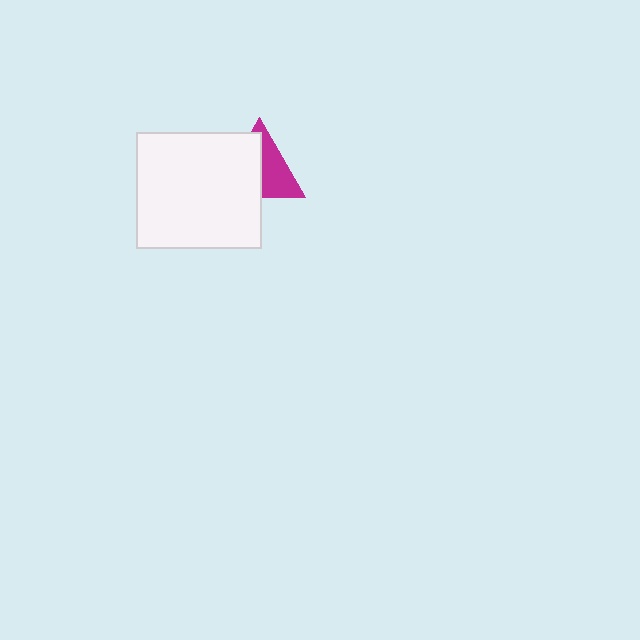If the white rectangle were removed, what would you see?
You would see the complete magenta triangle.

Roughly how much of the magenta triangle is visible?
About half of it is visible (roughly 48%).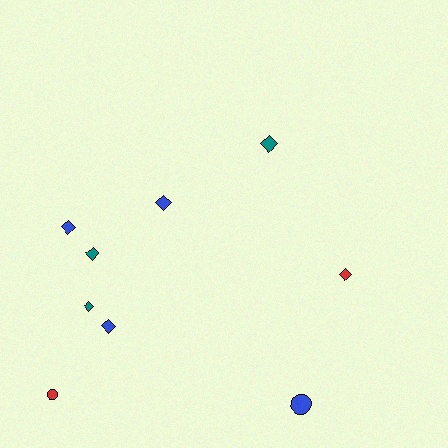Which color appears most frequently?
Blue, with 4 objects.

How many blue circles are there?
There is 1 blue circle.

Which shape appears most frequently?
Diamond, with 7 objects.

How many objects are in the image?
There are 9 objects.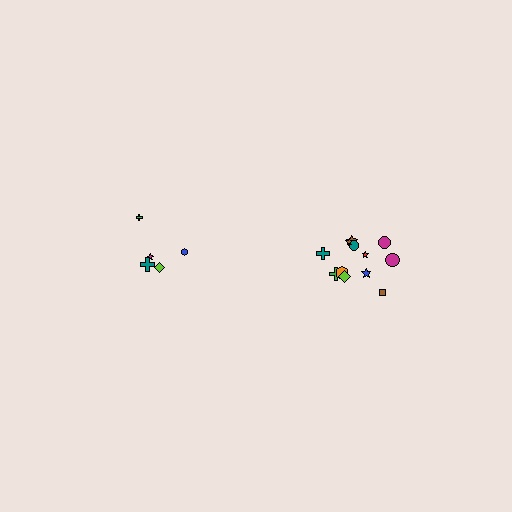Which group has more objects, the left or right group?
The right group.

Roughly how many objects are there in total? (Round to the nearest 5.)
Roughly 15 objects in total.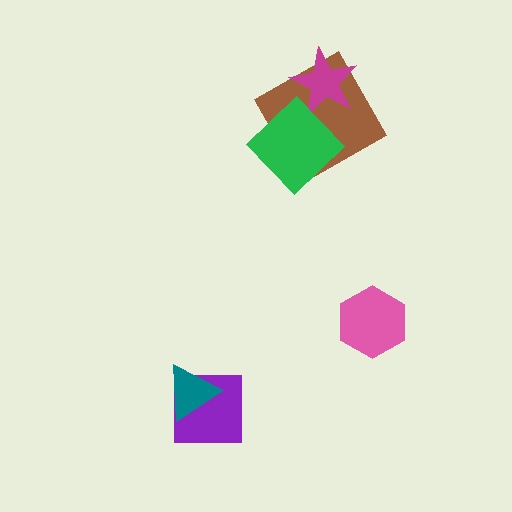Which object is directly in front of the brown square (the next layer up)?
The magenta star is directly in front of the brown square.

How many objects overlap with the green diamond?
1 object overlaps with the green diamond.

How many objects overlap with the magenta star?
1 object overlaps with the magenta star.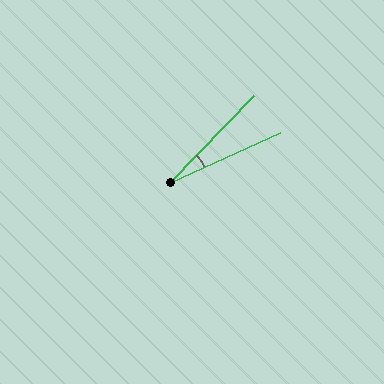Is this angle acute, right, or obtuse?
It is acute.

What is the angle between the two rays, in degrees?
Approximately 21 degrees.